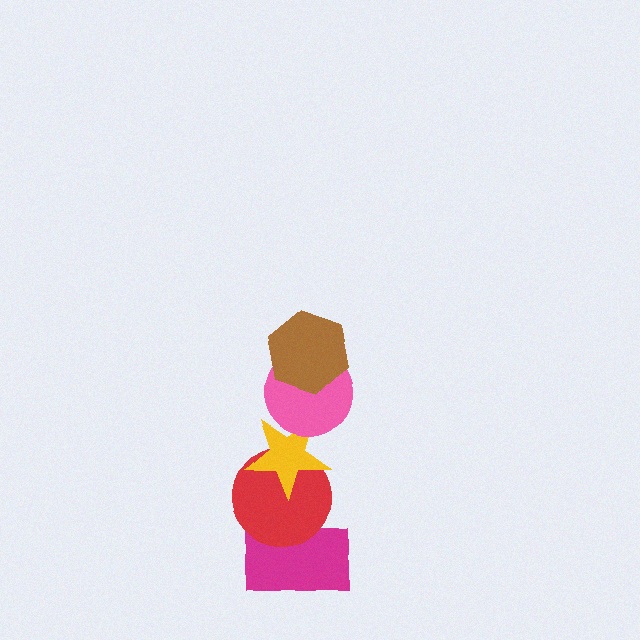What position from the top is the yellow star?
The yellow star is 3rd from the top.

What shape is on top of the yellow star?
The pink circle is on top of the yellow star.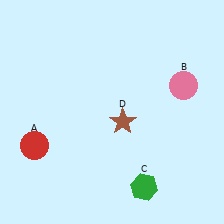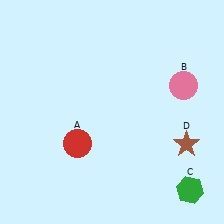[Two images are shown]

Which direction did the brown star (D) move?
The brown star (D) moved right.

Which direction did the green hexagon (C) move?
The green hexagon (C) moved right.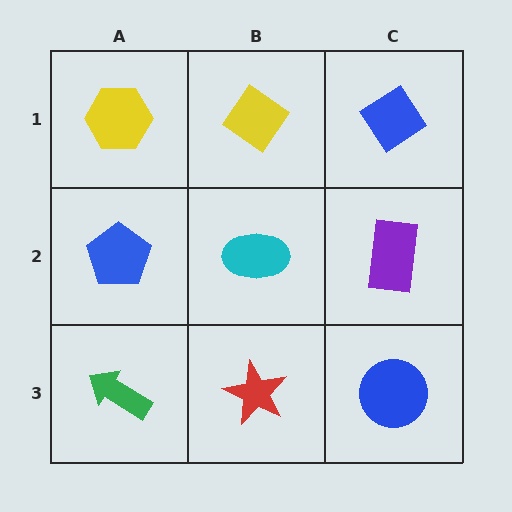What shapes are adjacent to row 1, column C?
A purple rectangle (row 2, column C), a yellow diamond (row 1, column B).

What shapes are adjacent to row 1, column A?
A blue pentagon (row 2, column A), a yellow diamond (row 1, column B).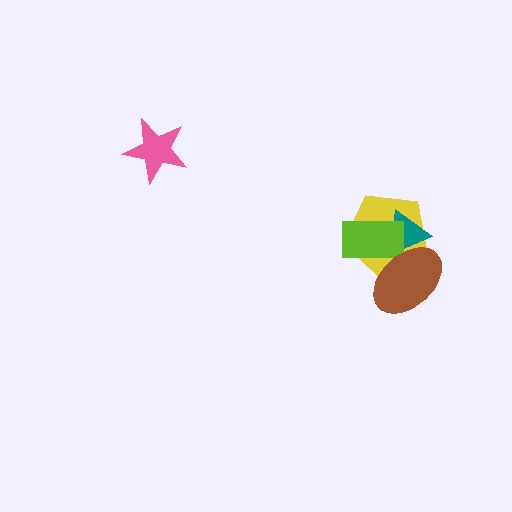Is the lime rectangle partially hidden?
Yes, it is partially covered by another shape.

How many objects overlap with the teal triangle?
3 objects overlap with the teal triangle.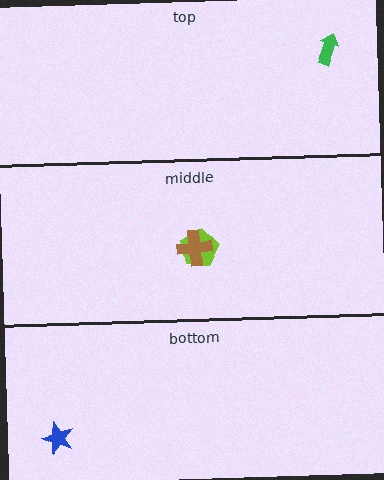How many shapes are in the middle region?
2.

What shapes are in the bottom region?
The blue star.